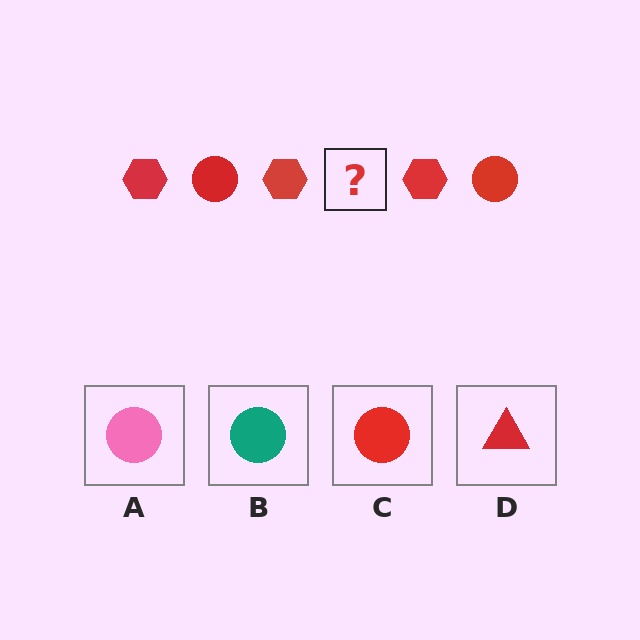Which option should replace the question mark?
Option C.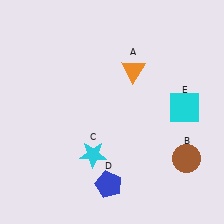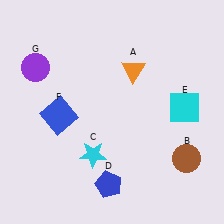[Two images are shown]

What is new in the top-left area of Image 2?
A purple circle (G) was added in the top-left area of Image 2.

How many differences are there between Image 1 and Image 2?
There are 2 differences between the two images.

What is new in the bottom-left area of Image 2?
A blue square (F) was added in the bottom-left area of Image 2.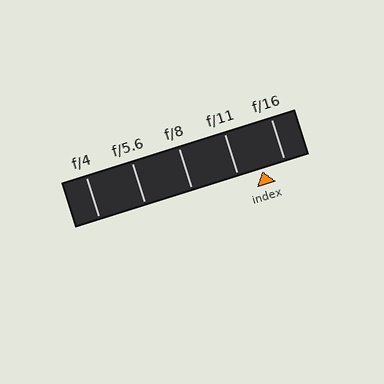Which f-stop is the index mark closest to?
The index mark is closest to f/16.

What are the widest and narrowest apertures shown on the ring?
The widest aperture shown is f/4 and the narrowest is f/16.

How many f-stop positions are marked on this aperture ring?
There are 5 f-stop positions marked.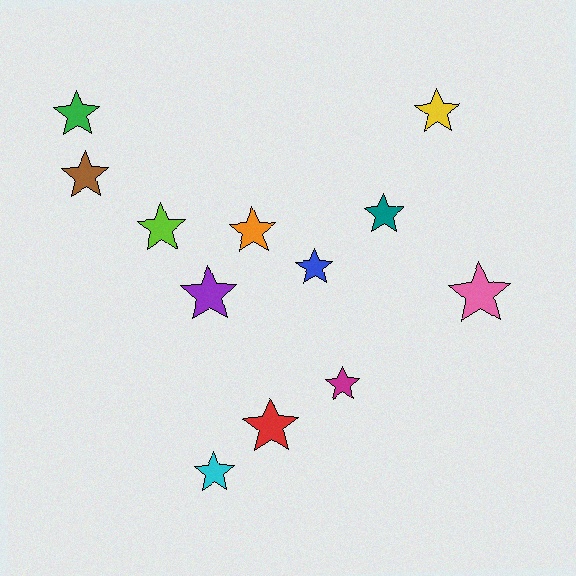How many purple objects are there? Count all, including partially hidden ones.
There is 1 purple object.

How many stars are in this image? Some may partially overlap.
There are 12 stars.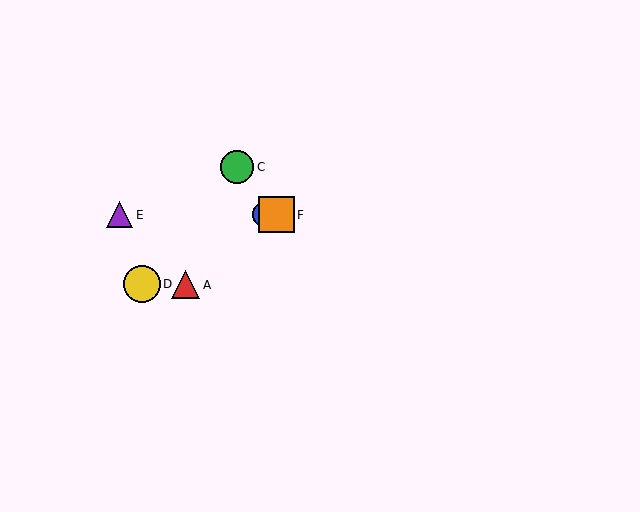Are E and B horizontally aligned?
Yes, both are at y≈215.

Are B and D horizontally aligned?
No, B is at y≈215 and D is at y≈284.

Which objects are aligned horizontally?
Objects B, E, F are aligned horizontally.